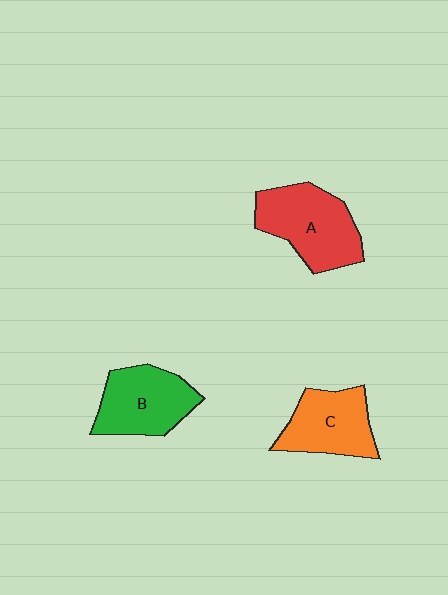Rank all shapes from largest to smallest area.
From largest to smallest: A (red), B (green), C (orange).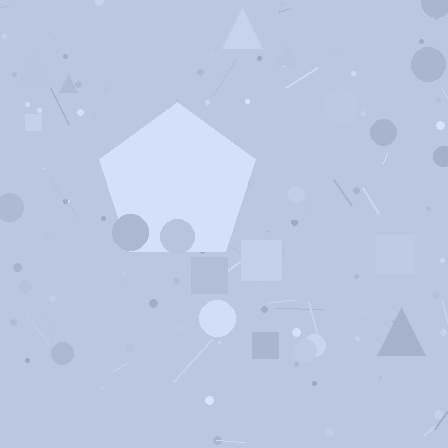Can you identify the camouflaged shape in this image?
The camouflaged shape is a pentagon.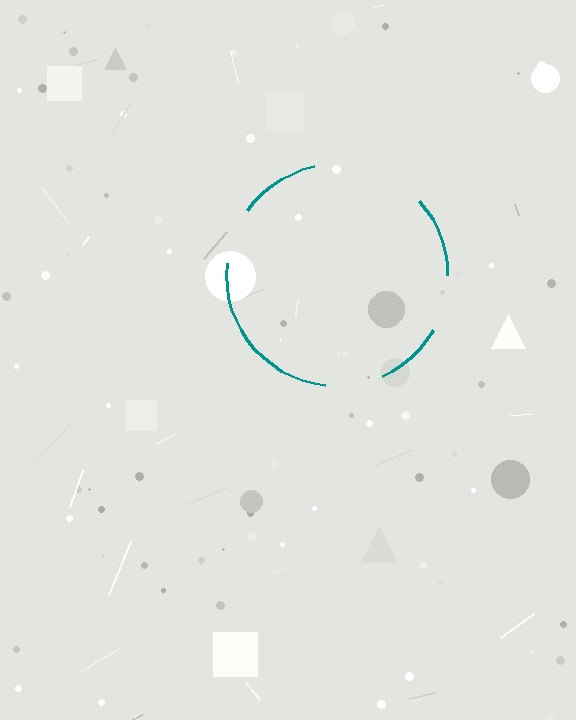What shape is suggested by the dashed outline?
The dashed outline suggests a circle.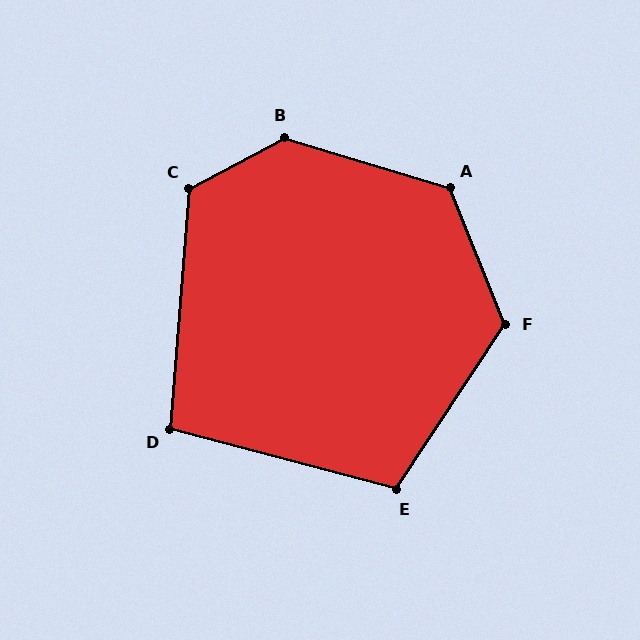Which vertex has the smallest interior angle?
D, at approximately 100 degrees.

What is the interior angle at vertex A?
Approximately 129 degrees (obtuse).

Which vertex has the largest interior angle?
B, at approximately 135 degrees.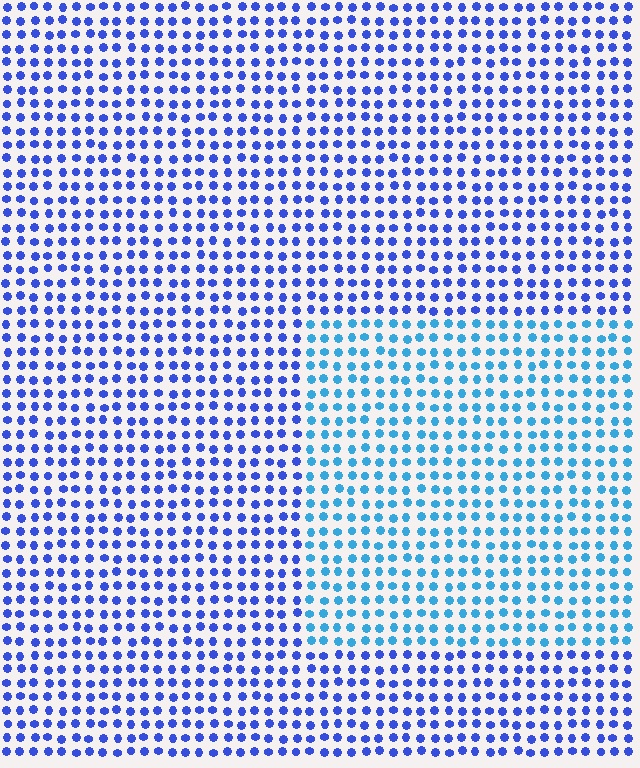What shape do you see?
I see a rectangle.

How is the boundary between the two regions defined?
The boundary is defined purely by a slight shift in hue (about 33 degrees). Spacing, size, and orientation are identical on both sides.